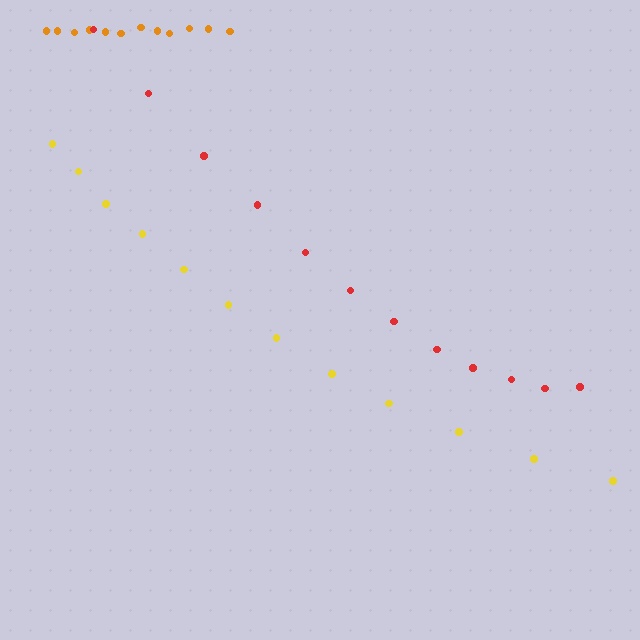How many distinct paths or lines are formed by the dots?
There are 3 distinct paths.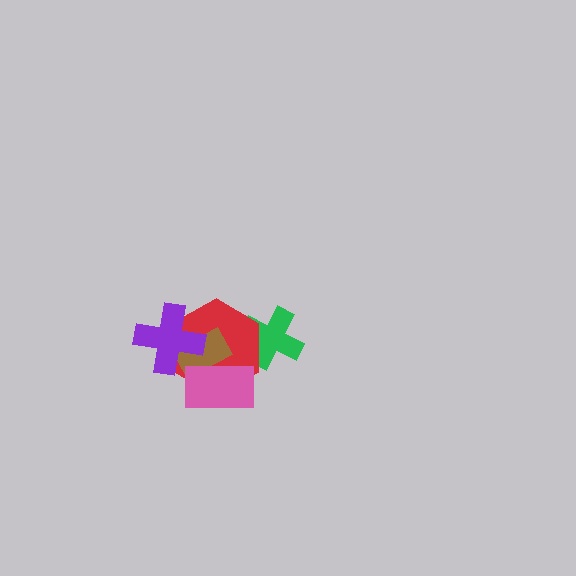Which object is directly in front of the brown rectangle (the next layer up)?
The purple cross is directly in front of the brown rectangle.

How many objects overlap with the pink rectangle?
2 objects overlap with the pink rectangle.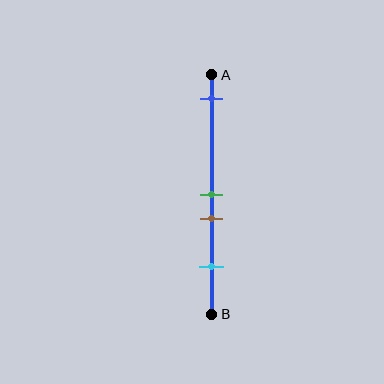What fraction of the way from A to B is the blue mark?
The blue mark is approximately 10% (0.1) of the way from A to B.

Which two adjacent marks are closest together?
The green and brown marks are the closest adjacent pair.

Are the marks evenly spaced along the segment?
No, the marks are not evenly spaced.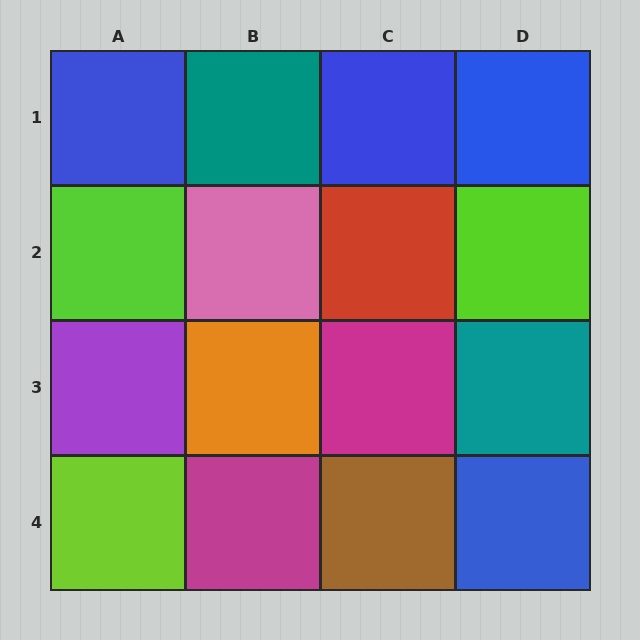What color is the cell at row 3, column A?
Purple.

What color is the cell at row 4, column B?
Magenta.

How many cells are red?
1 cell is red.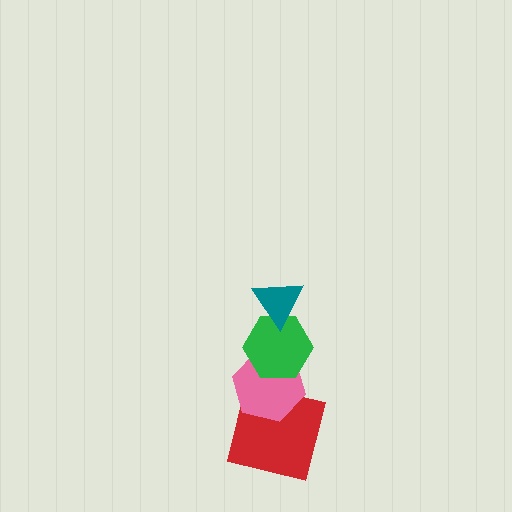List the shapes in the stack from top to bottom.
From top to bottom: the teal triangle, the green hexagon, the pink hexagon, the red square.